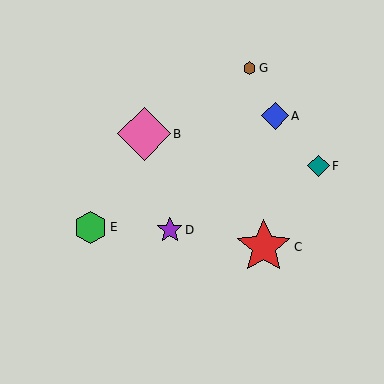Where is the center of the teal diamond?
The center of the teal diamond is at (319, 166).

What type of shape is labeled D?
Shape D is a purple star.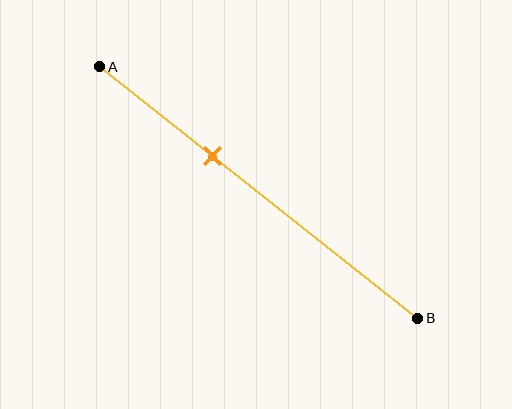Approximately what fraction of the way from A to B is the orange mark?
The orange mark is approximately 35% of the way from A to B.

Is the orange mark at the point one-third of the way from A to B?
Yes, the mark is approximately at the one-third point.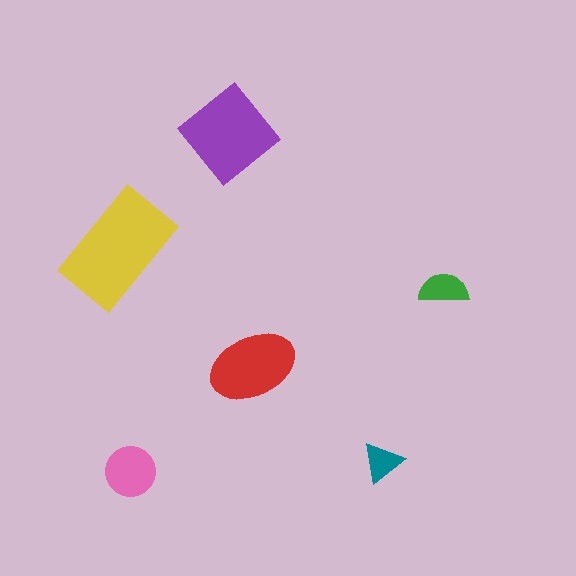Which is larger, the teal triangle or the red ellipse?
The red ellipse.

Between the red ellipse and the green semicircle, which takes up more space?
The red ellipse.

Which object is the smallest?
The teal triangle.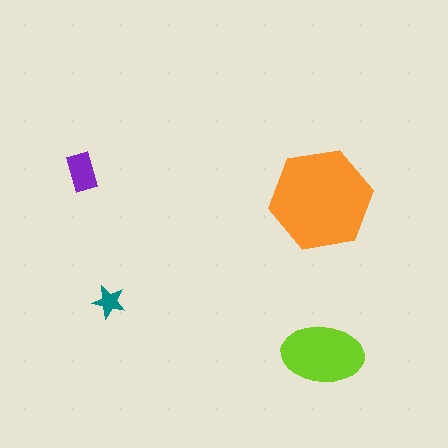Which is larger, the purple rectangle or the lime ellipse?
The lime ellipse.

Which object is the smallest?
The teal star.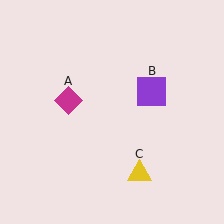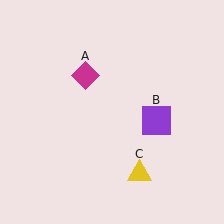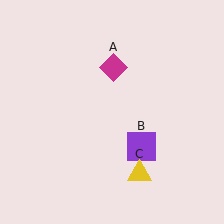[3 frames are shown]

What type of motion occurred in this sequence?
The magenta diamond (object A), purple square (object B) rotated clockwise around the center of the scene.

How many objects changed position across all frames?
2 objects changed position: magenta diamond (object A), purple square (object B).